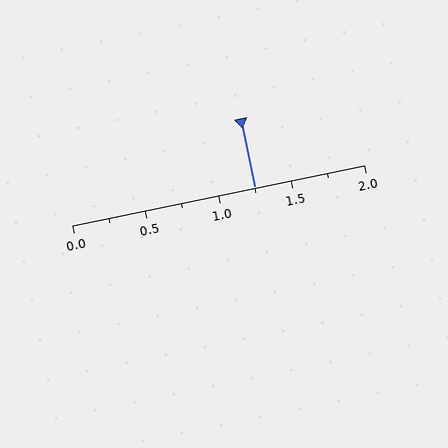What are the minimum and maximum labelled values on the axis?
The axis runs from 0.0 to 2.0.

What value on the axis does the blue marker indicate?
The marker indicates approximately 1.25.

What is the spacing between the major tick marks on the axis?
The major ticks are spaced 0.5 apart.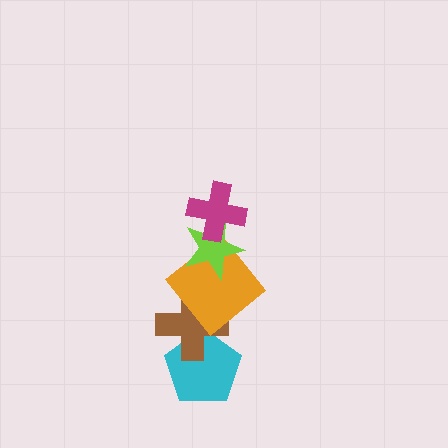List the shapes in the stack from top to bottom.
From top to bottom: the magenta cross, the lime star, the orange diamond, the brown cross, the cyan pentagon.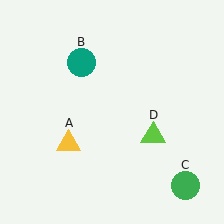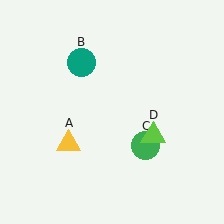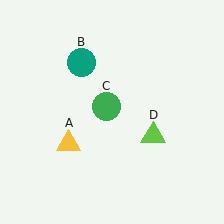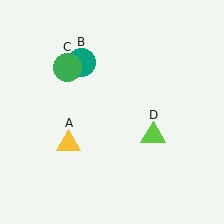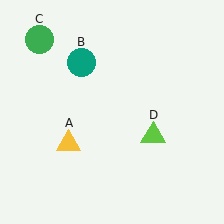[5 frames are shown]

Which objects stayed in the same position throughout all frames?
Yellow triangle (object A) and teal circle (object B) and lime triangle (object D) remained stationary.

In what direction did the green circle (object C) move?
The green circle (object C) moved up and to the left.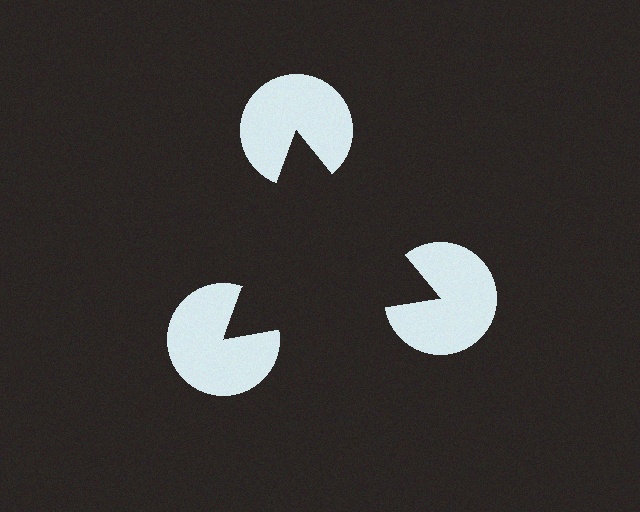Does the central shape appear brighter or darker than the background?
It typically appears slightly darker than the background, even though no actual brightness change is drawn.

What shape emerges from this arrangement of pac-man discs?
An illusory triangle — its edges are inferred from the aligned wedge cuts in the pac-man discs, not physically drawn.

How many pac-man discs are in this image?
There are 3 — one at each vertex of the illusory triangle.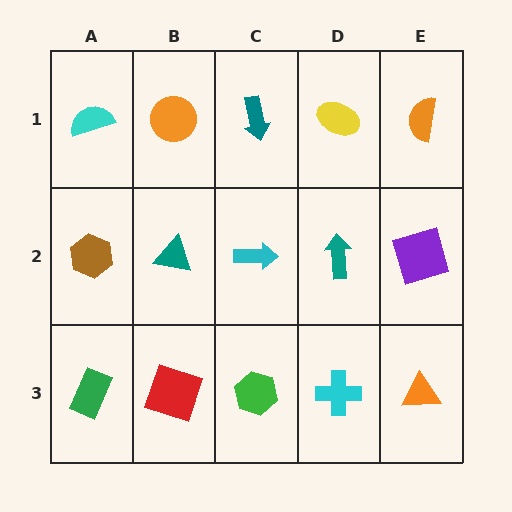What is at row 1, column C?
A teal arrow.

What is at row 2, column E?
A purple square.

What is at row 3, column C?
A green hexagon.